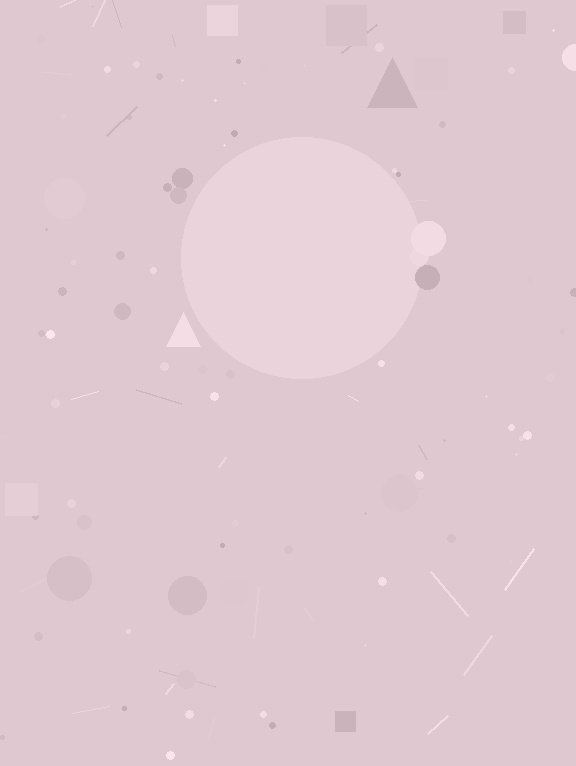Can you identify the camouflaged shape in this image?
The camouflaged shape is a circle.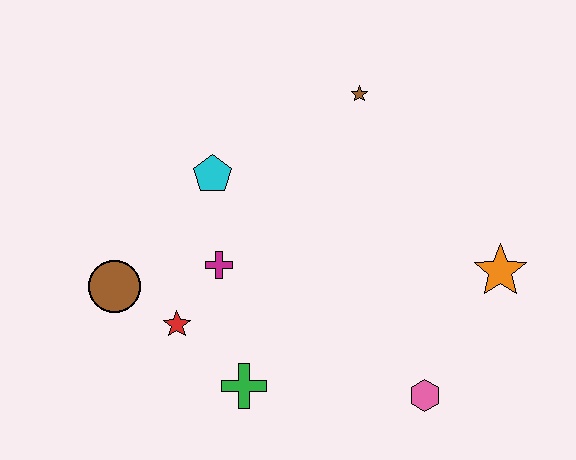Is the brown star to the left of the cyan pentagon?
No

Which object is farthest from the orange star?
The brown circle is farthest from the orange star.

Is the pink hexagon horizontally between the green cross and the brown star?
No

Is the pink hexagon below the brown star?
Yes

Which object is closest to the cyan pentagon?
The magenta cross is closest to the cyan pentagon.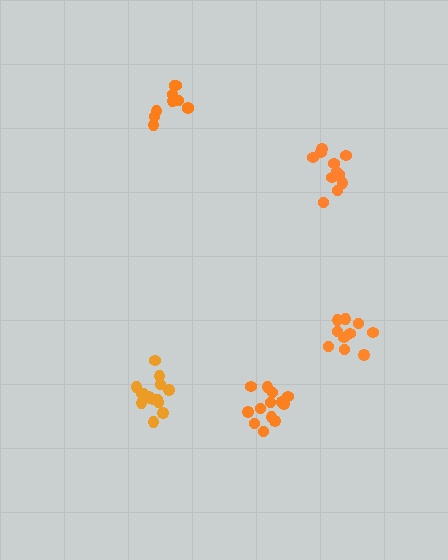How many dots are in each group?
Group 1: 10 dots, Group 2: 13 dots, Group 3: 12 dots, Group 4: 10 dots, Group 5: 15 dots (60 total).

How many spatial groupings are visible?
There are 5 spatial groupings.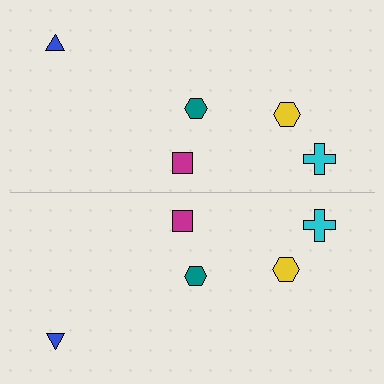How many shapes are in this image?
There are 10 shapes in this image.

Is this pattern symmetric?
Yes, this pattern has bilateral (reflection) symmetry.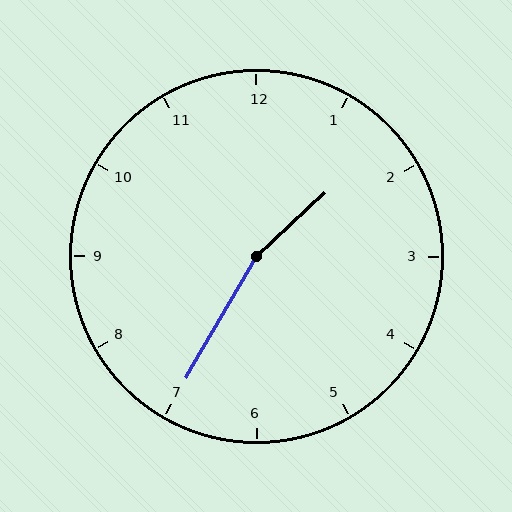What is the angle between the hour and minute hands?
Approximately 162 degrees.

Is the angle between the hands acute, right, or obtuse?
It is obtuse.